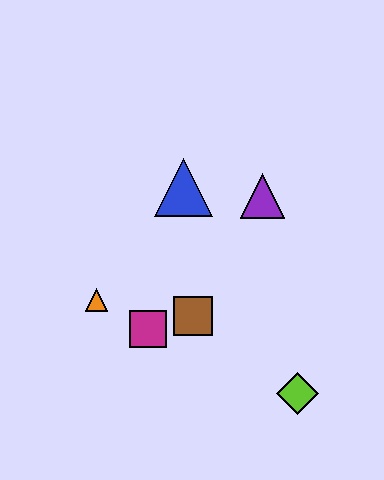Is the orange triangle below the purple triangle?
Yes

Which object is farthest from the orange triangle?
The lime diamond is farthest from the orange triangle.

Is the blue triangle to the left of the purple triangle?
Yes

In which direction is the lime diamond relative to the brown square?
The lime diamond is to the right of the brown square.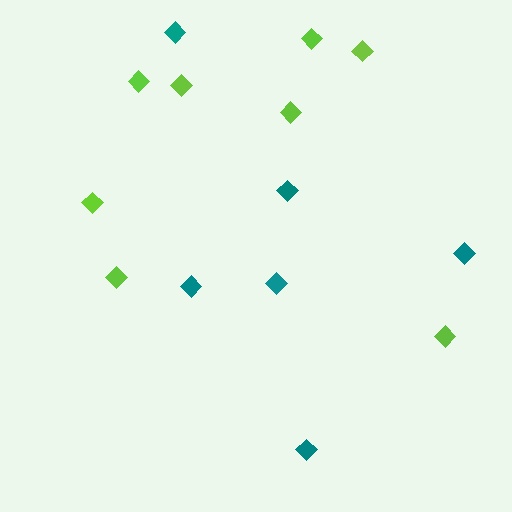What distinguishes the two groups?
There are 2 groups: one group of teal diamonds (6) and one group of lime diamonds (8).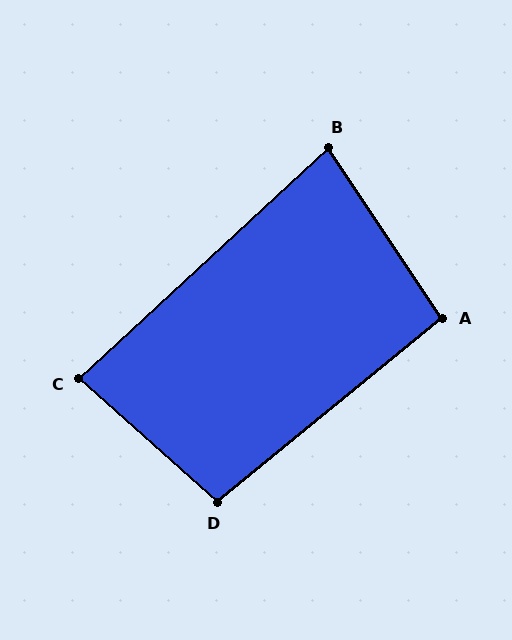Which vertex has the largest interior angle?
D, at approximately 99 degrees.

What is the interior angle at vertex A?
Approximately 96 degrees (obtuse).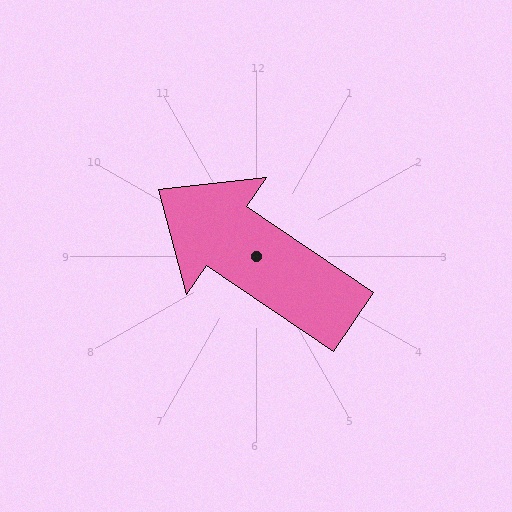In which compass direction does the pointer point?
Northwest.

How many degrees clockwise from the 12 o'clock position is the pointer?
Approximately 304 degrees.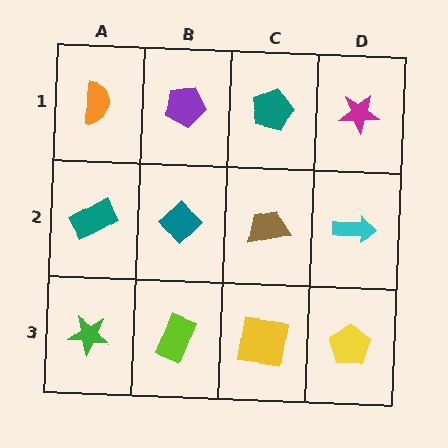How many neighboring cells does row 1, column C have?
3.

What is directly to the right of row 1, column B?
A teal pentagon.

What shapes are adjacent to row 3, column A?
A teal rectangle (row 2, column A), a lime rectangle (row 3, column B).